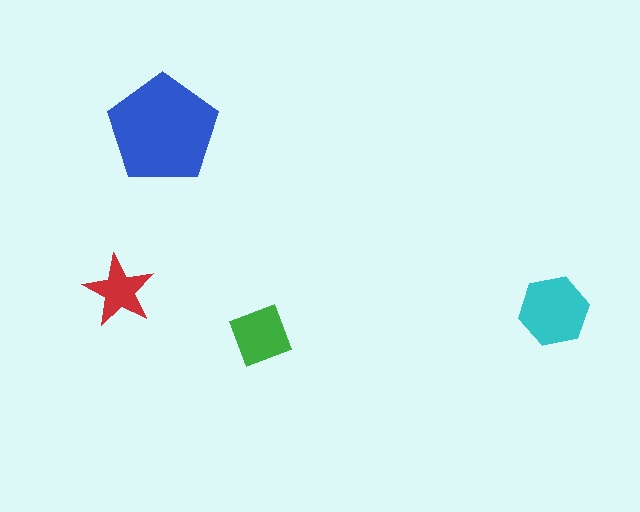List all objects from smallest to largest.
The red star, the green square, the cyan hexagon, the blue pentagon.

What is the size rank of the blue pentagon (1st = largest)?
1st.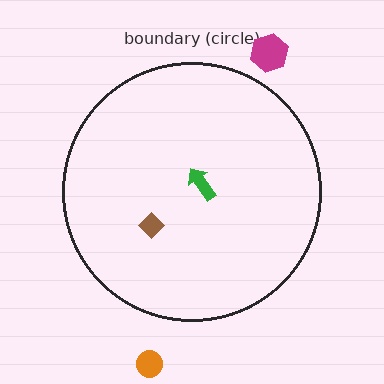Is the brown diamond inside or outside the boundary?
Inside.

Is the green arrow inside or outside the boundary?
Inside.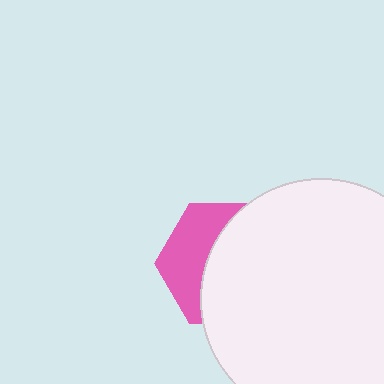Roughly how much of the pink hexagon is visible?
A small part of it is visible (roughly 38%).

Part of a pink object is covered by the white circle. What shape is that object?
It is a hexagon.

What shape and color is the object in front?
The object in front is a white circle.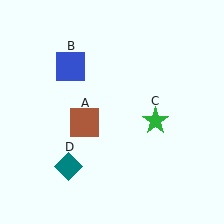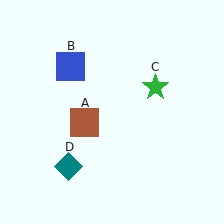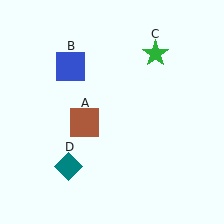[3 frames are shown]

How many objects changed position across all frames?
1 object changed position: green star (object C).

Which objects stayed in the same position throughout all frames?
Brown square (object A) and blue square (object B) and teal diamond (object D) remained stationary.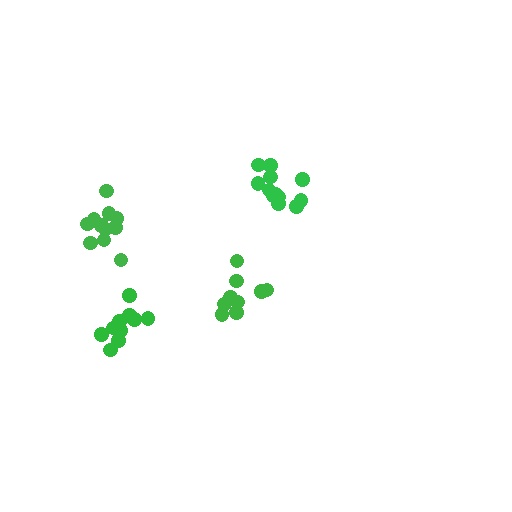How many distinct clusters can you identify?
There are 4 distinct clusters.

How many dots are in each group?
Group 1: 12 dots, Group 2: 9 dots, Group 3: 10 dots, Group 4: 11 dots (42 total).